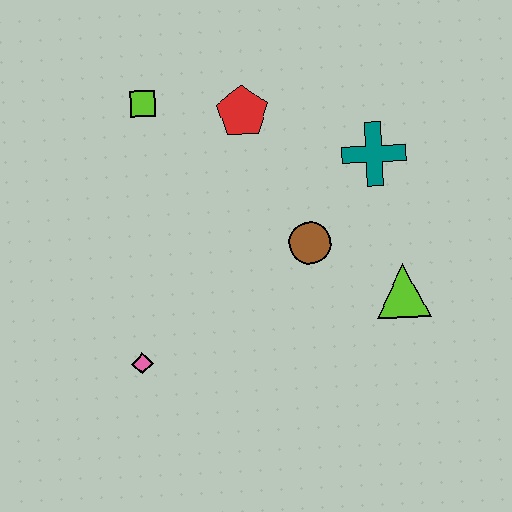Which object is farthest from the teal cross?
The pink diamond is farthest from the teal cross.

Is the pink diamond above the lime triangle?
No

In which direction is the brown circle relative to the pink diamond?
The brown circle is to the right of the pink diamond.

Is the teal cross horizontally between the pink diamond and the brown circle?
No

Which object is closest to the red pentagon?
The lime square is closest to the red pentagon.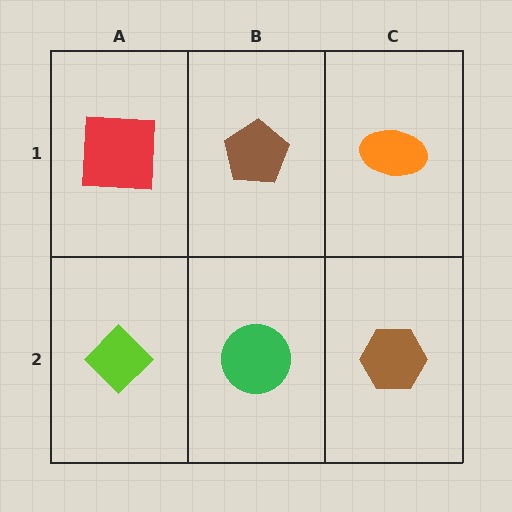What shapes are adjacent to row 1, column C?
A brown hexagon (row 2, column C), a brown pentagon (row 1, column B).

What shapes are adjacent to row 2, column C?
An orange ellipse (row 1, column C), a green circle (row 2, column B).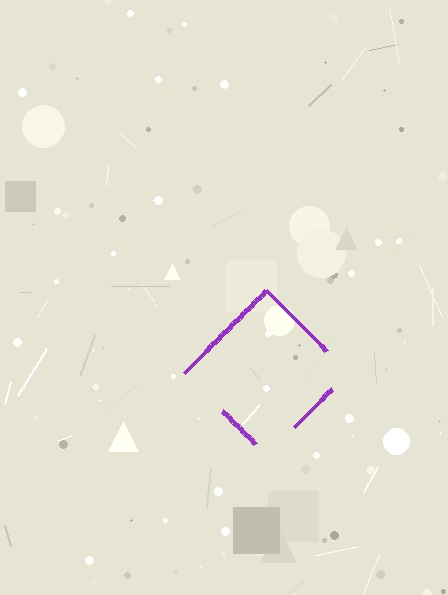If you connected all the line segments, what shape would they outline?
They would outline a diamond.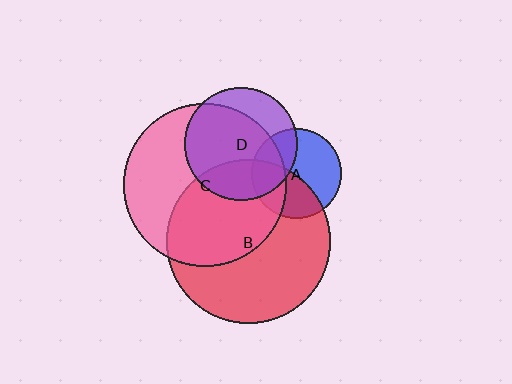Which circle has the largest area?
Circle B (red).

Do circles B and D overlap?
Yes.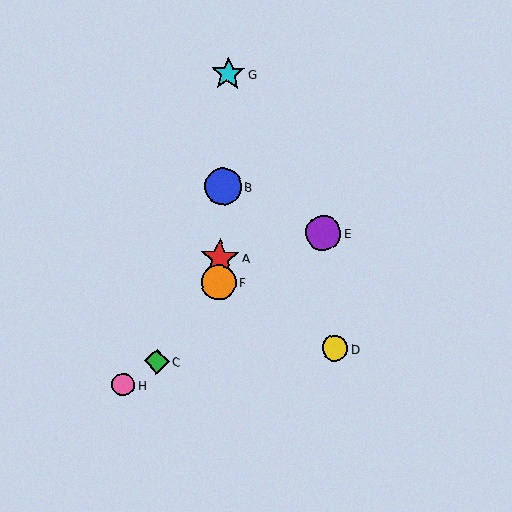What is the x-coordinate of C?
Object C is at x≈157.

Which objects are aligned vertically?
Objects A, B, F, G are aligned vertically.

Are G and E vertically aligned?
No, G is at x≈228 and E is at x≈323.